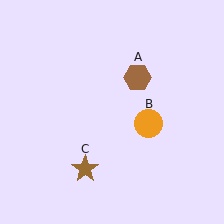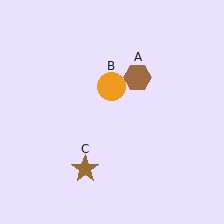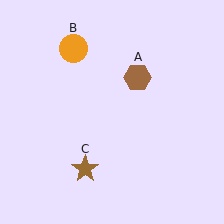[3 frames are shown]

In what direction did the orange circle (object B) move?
The orange circle (object B) moved up and to the left.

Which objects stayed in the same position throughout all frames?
Brown hexagon (object A) and brown star (object C) remained stationary.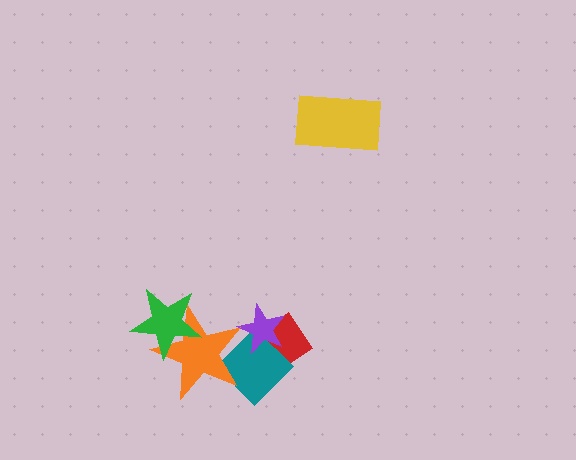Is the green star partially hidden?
No, no other shape covers it.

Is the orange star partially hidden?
Yes, it is partially covered by another shape.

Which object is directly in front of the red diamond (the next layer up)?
The teal diamond is directly in front of the red diamond.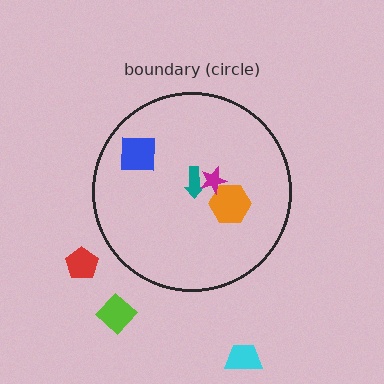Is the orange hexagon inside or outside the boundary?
Inside.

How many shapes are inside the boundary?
4 inside, 3 outside.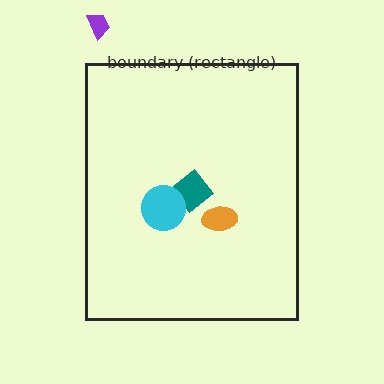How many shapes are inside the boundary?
3 inside, 1 outside.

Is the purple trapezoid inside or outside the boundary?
Outside.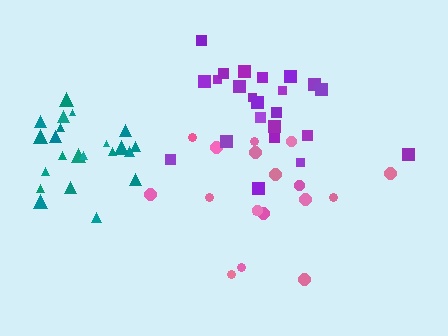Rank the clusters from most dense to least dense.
teal, purple, pink.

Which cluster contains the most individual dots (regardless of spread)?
Teal (23).